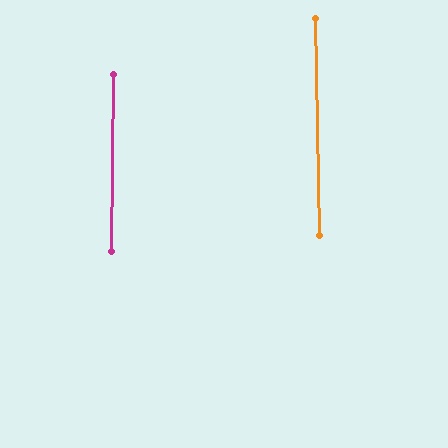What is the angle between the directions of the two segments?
Approximately 1 degree.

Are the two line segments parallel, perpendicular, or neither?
Parallel — their directions differ by only 1.4°.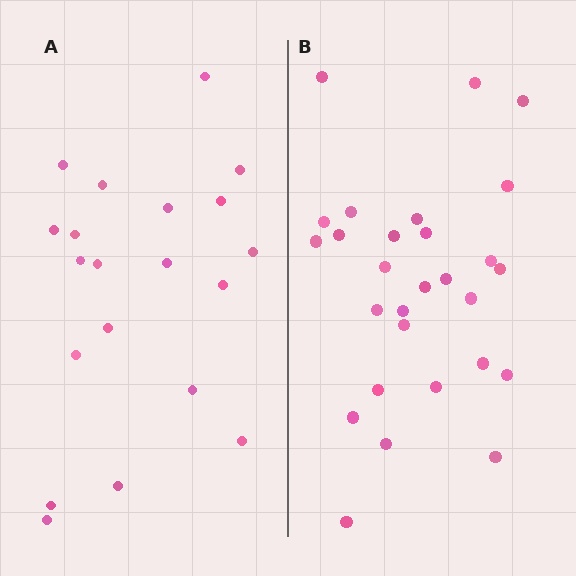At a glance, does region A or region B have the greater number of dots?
Region B (the right region) has more dots.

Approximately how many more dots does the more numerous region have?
Region B has roughly 8 or so more dots than region A.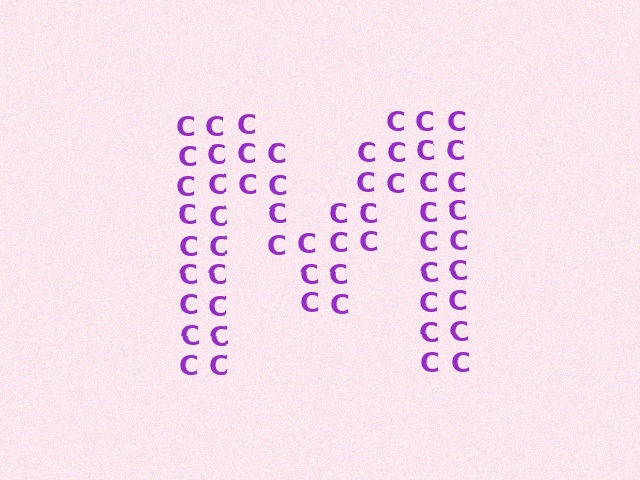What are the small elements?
The small elements are letter C's.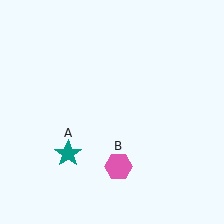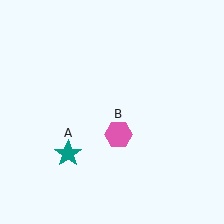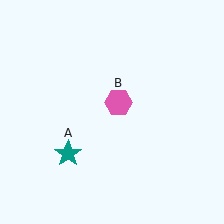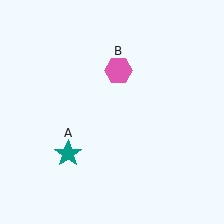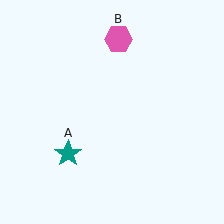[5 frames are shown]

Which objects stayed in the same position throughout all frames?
Teal star (object A) remained stationary.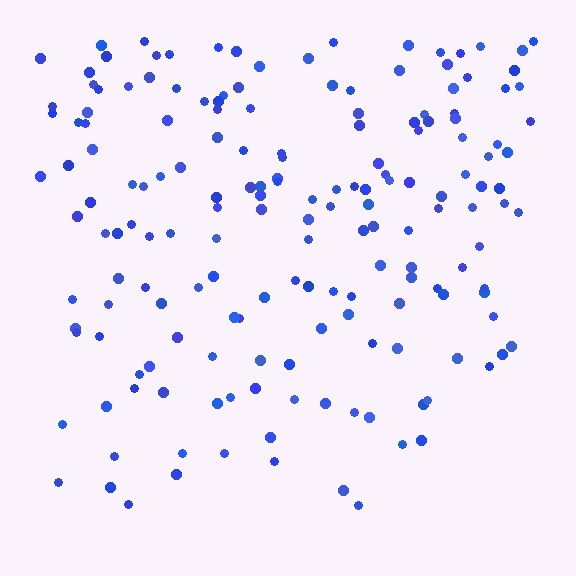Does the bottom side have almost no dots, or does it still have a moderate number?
Still a moderate number, just noticeably fewer than the top.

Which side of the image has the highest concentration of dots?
The top.